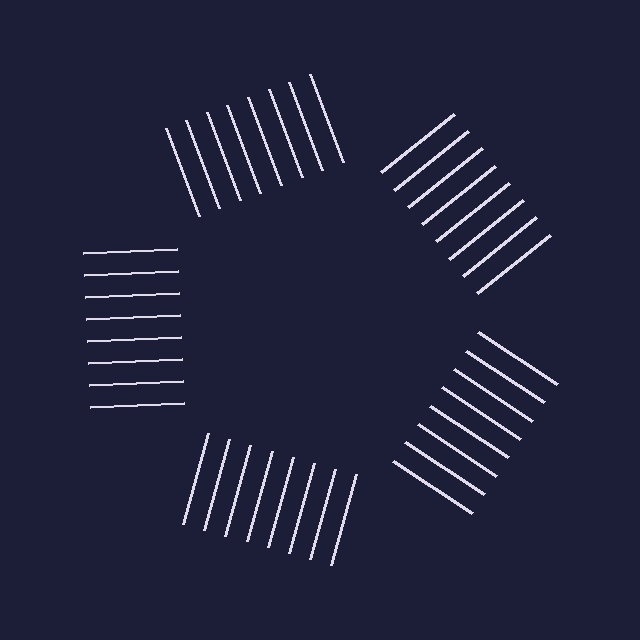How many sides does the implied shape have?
5 sides — the line-ends trace a pentagon.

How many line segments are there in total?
40 — 8 along each of the 5 edges.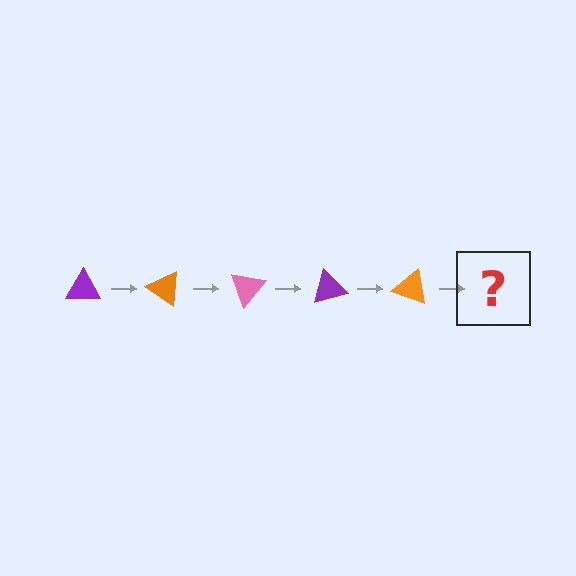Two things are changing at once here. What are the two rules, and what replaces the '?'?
The two rules are that it rotates 35 degrees each step and the color cycles through purple, orange, and pink. The '?' should be a pink triangle, rotated 175 degrees from the start.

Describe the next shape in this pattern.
It should be a pink triangle, rotated 175 degrees from the start.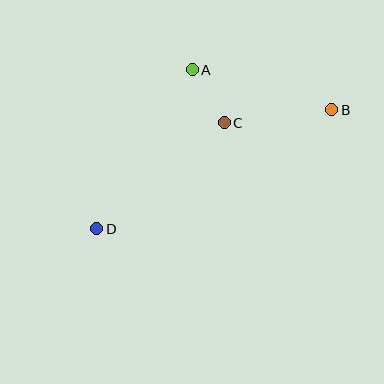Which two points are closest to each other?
Points A and C are closest to each other.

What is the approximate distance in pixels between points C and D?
The distance between C and D is approximately 166 pixels.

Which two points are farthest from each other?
Points B and D are farthest from each other.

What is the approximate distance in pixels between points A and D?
The distance between A and D is approximately 186 pixels.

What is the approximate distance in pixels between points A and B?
The distance between A and B is approximately 145 pixels.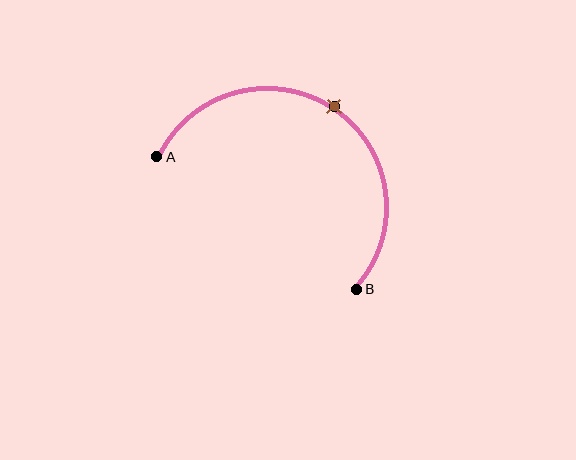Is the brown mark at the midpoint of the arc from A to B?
Yes. The brown mark lies on the arc at equal arc-length from both A and B — it is the arc midpoint.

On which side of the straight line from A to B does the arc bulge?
The arc bulges above the straight line connecting A and B.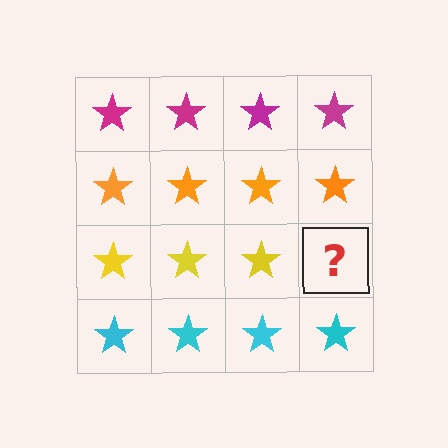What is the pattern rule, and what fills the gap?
The rule is that each row has a consistent color. The gap should be filled with a yellow star.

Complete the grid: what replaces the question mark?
The question mark should be replaced with a yellow star.